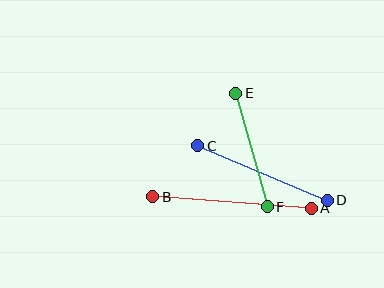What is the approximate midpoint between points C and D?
The midpoint is at approximately (263, 173) pixels.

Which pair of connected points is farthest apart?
Points A and B are farthest apart.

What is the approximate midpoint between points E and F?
The midpoint is at approximately (251, 150) pixels.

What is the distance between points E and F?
The distance is approximately 118 pixels.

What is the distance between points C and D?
The distance is approximately 140 pixels.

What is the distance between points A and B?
The distance is approximately 159 pixels.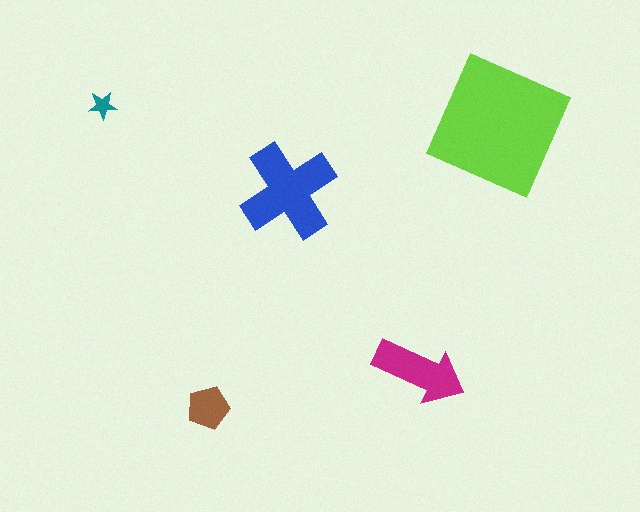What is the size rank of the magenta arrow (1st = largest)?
3rd.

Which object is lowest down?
The brown pentagon is bottommost.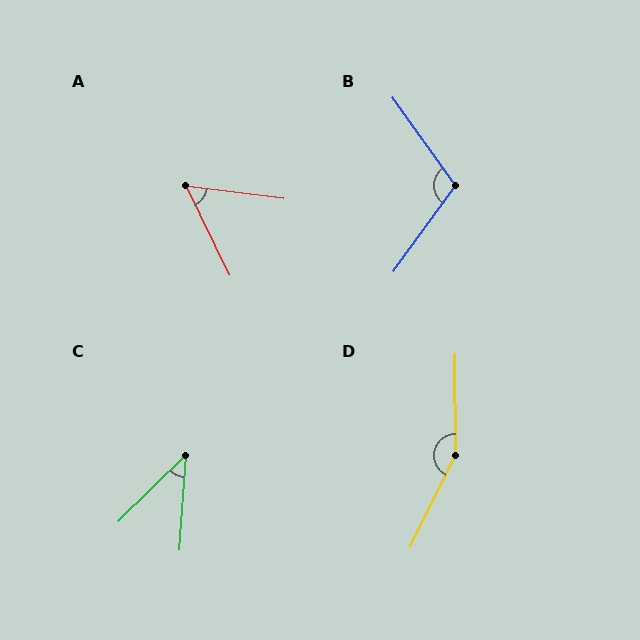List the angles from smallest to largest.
C (42°), A (57°), B (109°), D (153°).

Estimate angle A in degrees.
Approximately 57 degrees.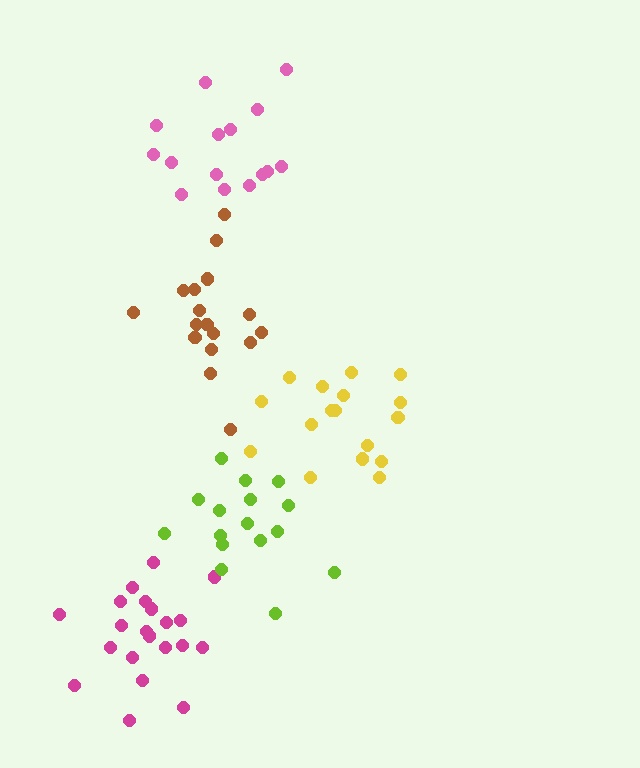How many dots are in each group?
Group 1: 18 dots, Group 2: 21 dots, Group 3: 15 dots, Group 4: 16 dots, Group 5: 17 dots (87 total).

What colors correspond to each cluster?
The clusters are colored: brown, magenta, pink, lime, yellow.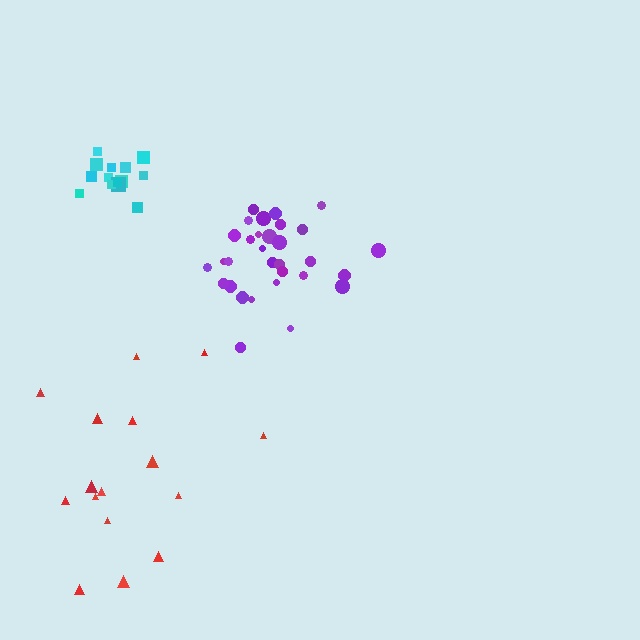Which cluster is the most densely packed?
Cyan.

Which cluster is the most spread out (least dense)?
Red.